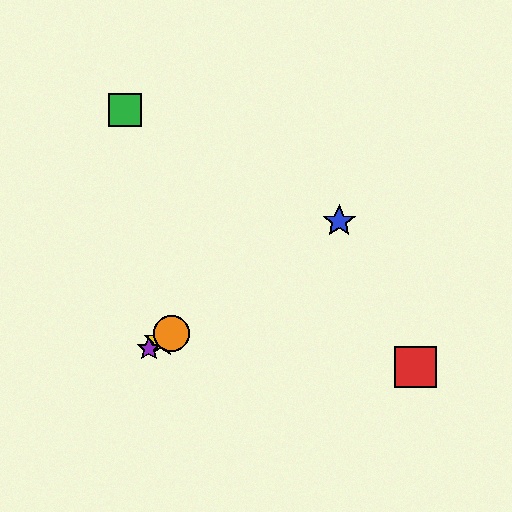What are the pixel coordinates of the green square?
The green square is at (125, 110).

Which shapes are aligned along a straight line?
The blue star, the yellow star, the purple star, the orange circle are aligned along a straight line.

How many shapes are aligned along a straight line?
4 shapes (the blue star, the yellow star, the purple star, the orange circle) are aligned along a straight line.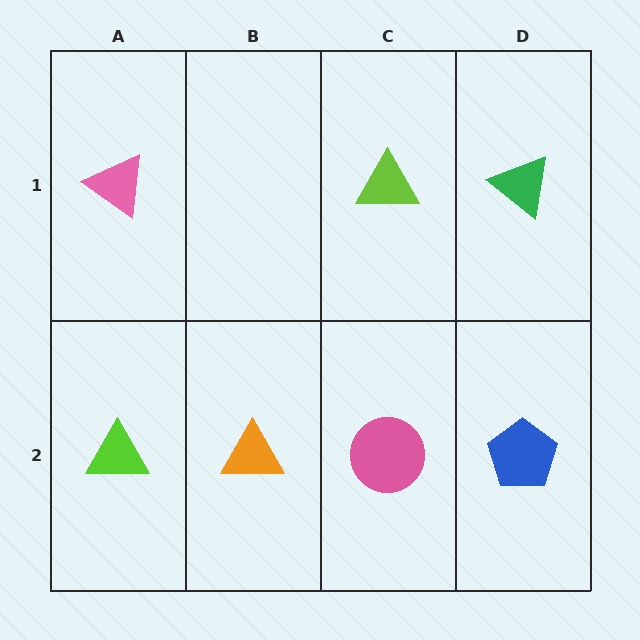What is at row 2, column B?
An orange triangle.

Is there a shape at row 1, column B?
No, that cell is empty.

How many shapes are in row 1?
3 shapes.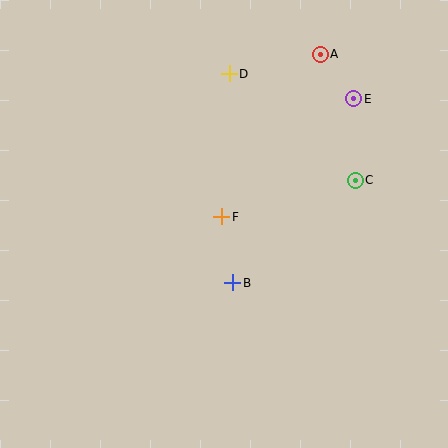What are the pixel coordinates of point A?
Point A is at (320, 54).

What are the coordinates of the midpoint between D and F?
The midpoint between D and F is at (226, 145).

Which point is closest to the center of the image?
Point F at (222, 217) is closest to the center.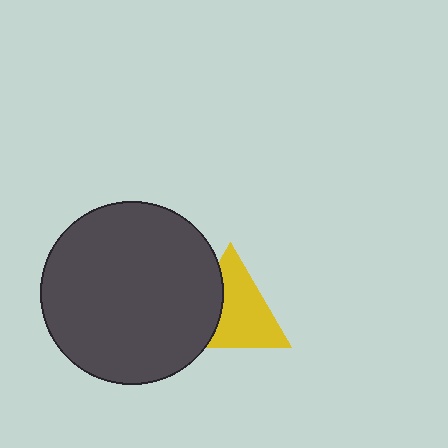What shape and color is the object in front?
The object in front is a dark gray circle.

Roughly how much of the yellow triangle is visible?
Most of it is visible (roughly 66%).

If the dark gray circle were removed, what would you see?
You would see the complete yellow triangle.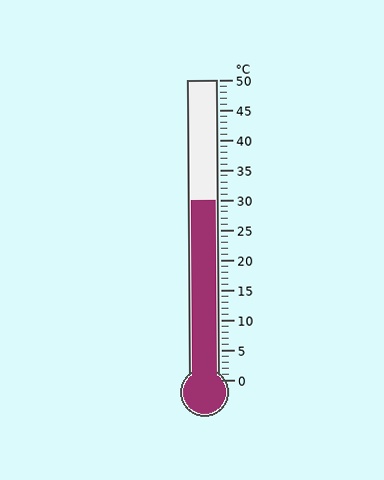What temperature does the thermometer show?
The thermometer shows approximately 30°C.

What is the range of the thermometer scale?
The thermometer scale ranges from 0°C to 50°C.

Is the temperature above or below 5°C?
The temperature is above 5°C.